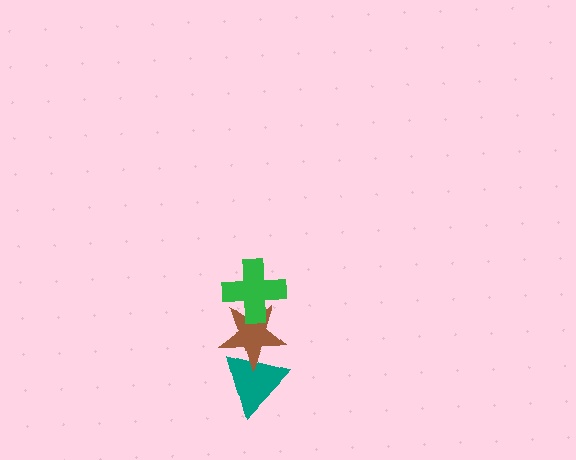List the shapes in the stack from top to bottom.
From top to bottom: the green cross, the brown star, the teal triangle.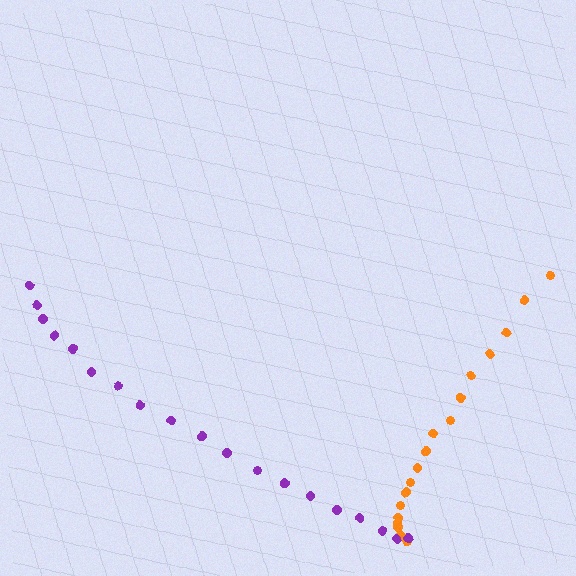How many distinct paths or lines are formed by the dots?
There are 2 distinct paths.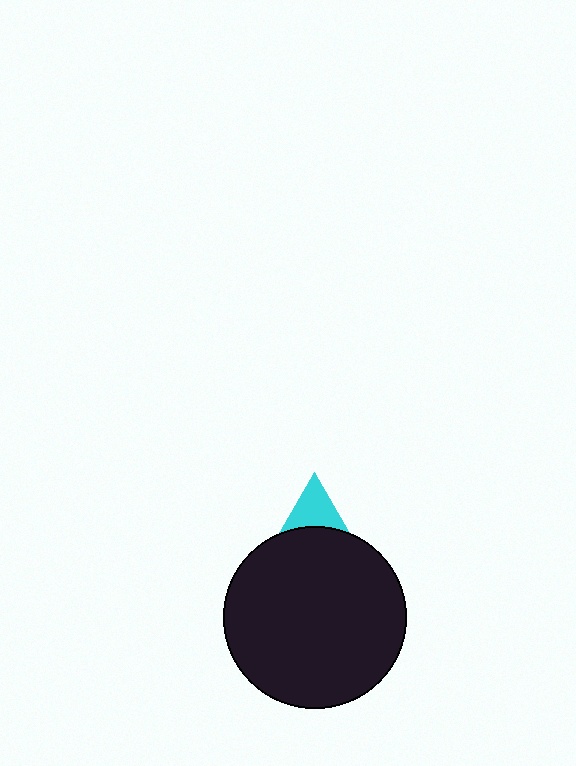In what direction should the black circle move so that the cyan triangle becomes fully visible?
The black circle should move down. That is the shortest direction to clear the overlap and leave the cyan triangle fully visible.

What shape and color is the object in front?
The object in front is a black circle.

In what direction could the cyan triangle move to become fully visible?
The cyan triangle could move up. That would shift it out from behind the black circle entirely.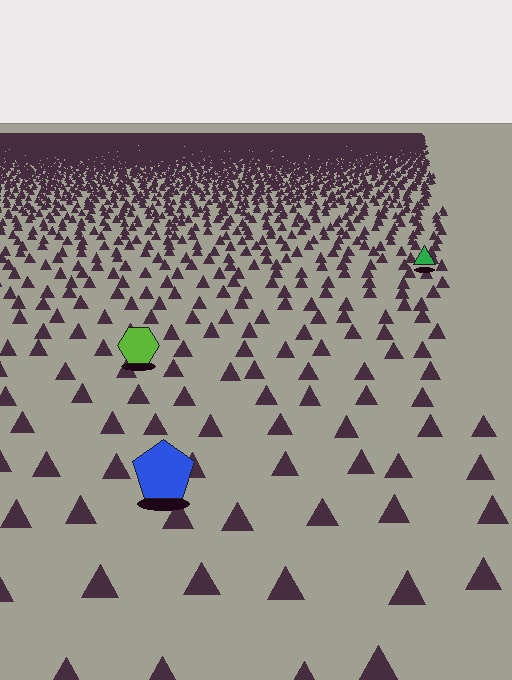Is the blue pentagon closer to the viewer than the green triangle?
Yes. The blue pentagon is closer — you can tell from the texture gradient: the ground texture is coarser near it.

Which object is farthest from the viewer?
The green triangle is farthest from the viewer. It appears smaller and the ground texture around it is denser.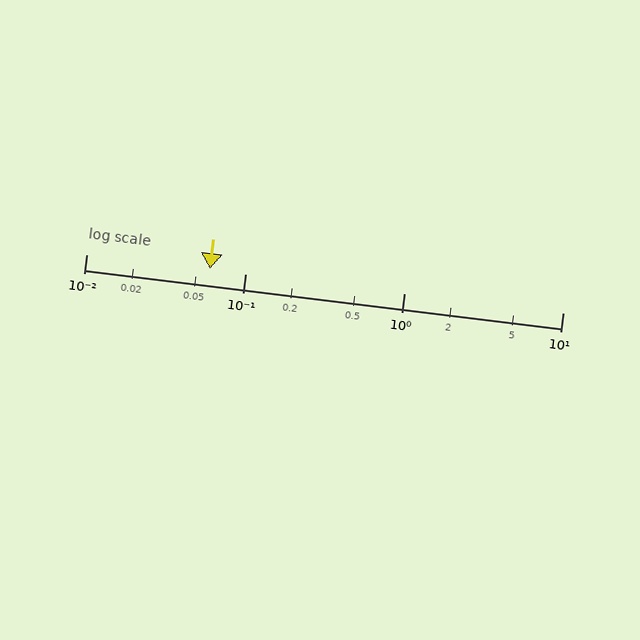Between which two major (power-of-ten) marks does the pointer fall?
The pointer is between 0.01 and 0.1.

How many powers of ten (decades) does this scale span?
The scale spans 3 decades, from 0.01 to 10.